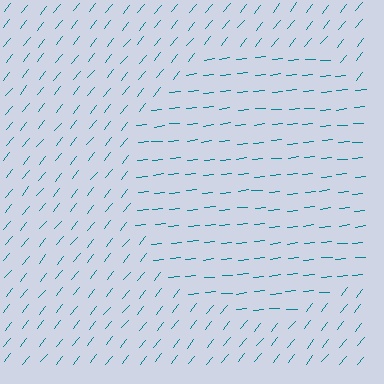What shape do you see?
I see a circle.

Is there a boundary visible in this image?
Yes, there is a texture boundary formed by a change in line orientation.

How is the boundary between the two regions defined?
The boundary is defined purely by a change in line orientation (approximately 45 degrees difference). All lines are the same color and thickness.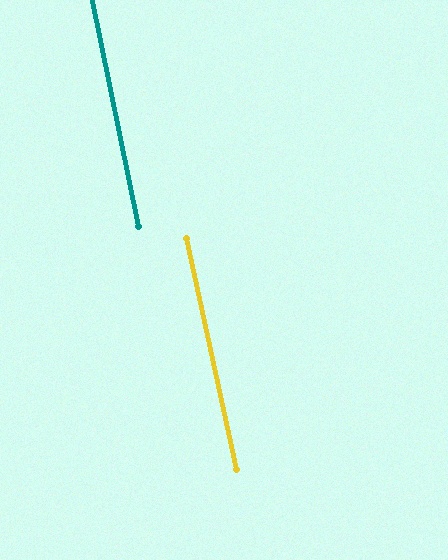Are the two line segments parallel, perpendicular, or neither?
Parallel — their directions differ by only 0.9°.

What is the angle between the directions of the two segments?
Approximately 1 degree.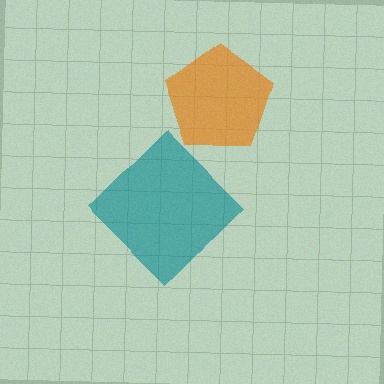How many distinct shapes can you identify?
There are 2 distinct shapes: a teal diamond, an orange pentagon.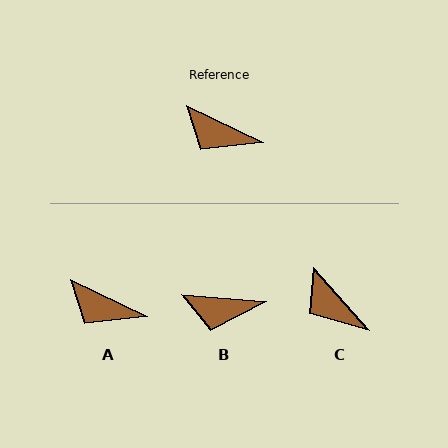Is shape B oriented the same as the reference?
No, it is off by about 21 degrees.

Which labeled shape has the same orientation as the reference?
A.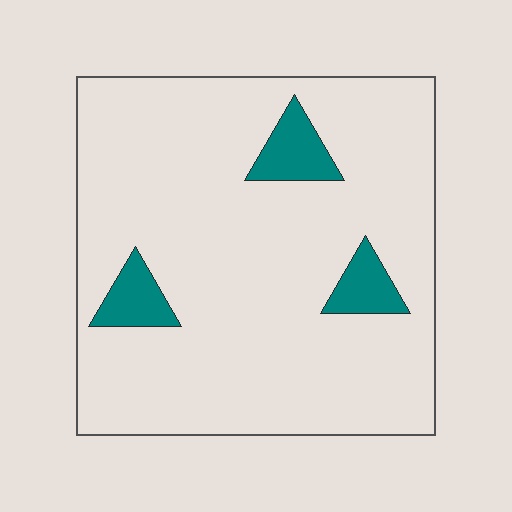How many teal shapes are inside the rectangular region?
3.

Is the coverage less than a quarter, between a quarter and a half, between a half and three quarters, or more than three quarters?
Less than a quarter.